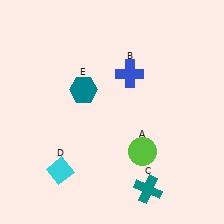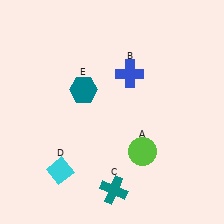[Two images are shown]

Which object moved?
The teal cross (C) moved left.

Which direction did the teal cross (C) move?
The teal cross (C) moved left.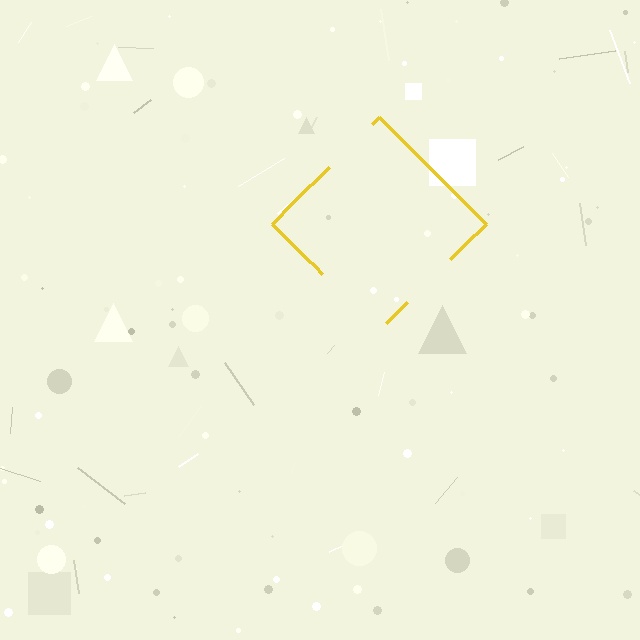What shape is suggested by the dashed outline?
The dashed outline suggests a diamond.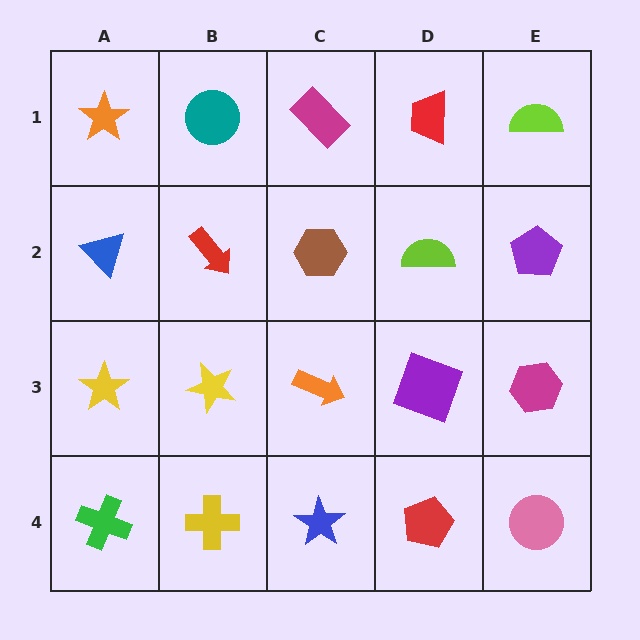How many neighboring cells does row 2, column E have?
3.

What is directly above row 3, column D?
A lime semicircle.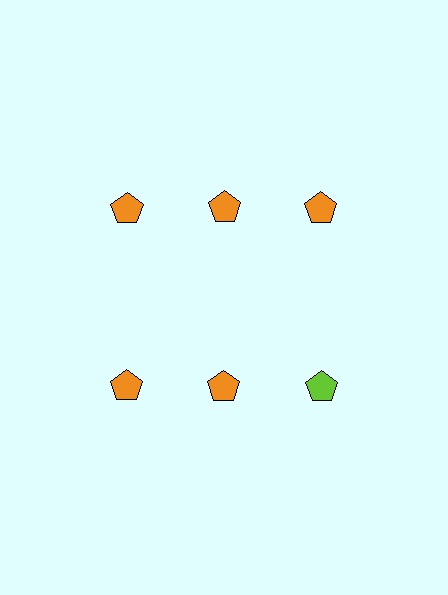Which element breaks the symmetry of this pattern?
The lime pentagon in the second row, center column breaks the symmetry. All other shapes are orange pentagons.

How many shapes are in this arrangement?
There are 6 shapes arranged in a grid pattern.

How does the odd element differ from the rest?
It has a different color: lime instead of orange.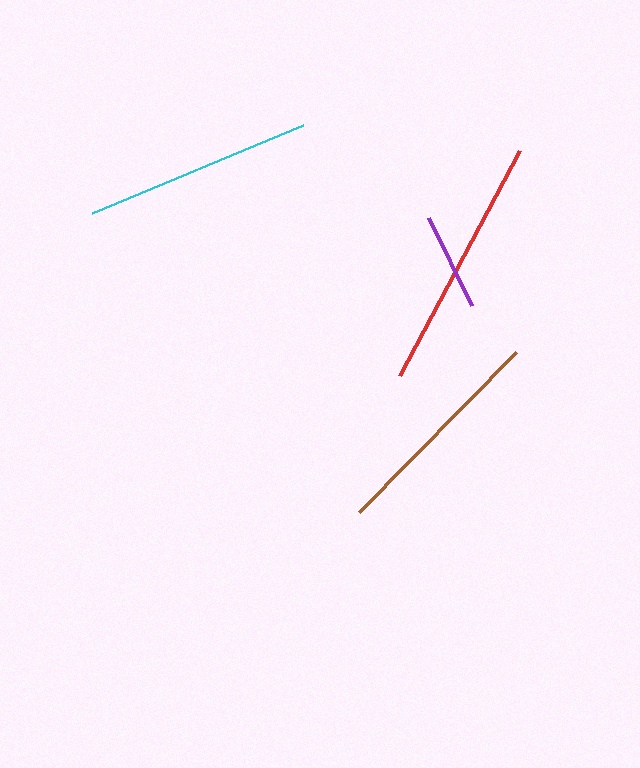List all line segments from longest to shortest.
From longest to shortest: red, cyan, brown, purple.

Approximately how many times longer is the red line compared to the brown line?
The red line is approximately 1.1 times the length of the brown line.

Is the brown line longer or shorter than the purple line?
The brown line is longer than the purple line.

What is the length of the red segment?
The red segment is approximately 255 pixels long.